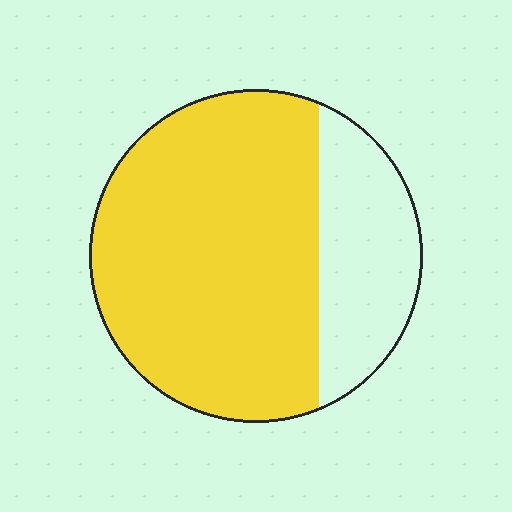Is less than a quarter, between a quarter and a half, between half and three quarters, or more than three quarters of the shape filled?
Between half and three quarters.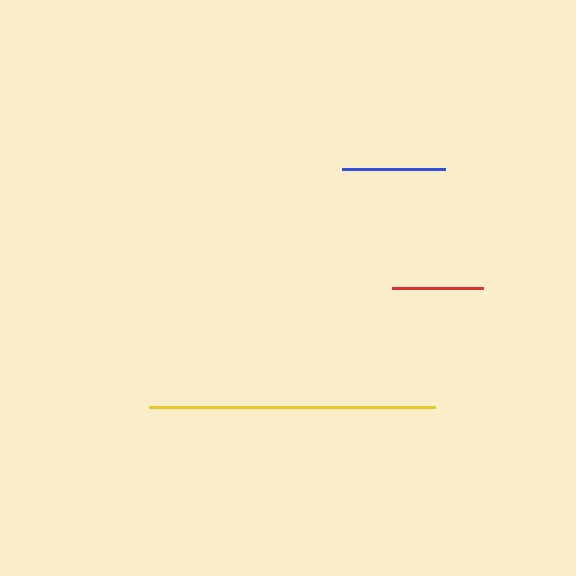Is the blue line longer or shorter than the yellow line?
The yellow line is longer than the blue line.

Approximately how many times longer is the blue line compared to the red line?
The blue line is approximately 1.1 times the length of the red line.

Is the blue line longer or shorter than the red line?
The blue line is longer than the red line.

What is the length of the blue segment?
The blue segment is approximately 103 pixels long.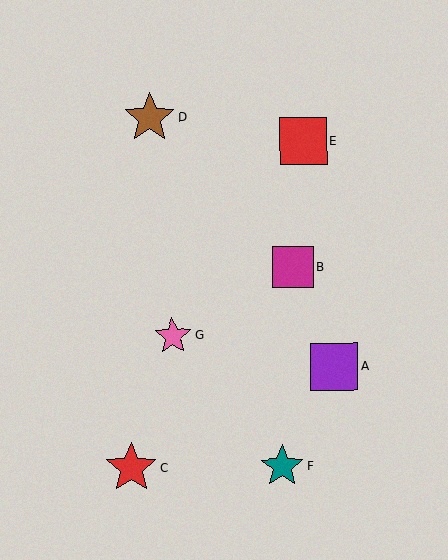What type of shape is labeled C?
Shape C is a red star.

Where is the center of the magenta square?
The center of the magenta square is at (292, 267).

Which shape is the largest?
The red star (labeled C) is the largest.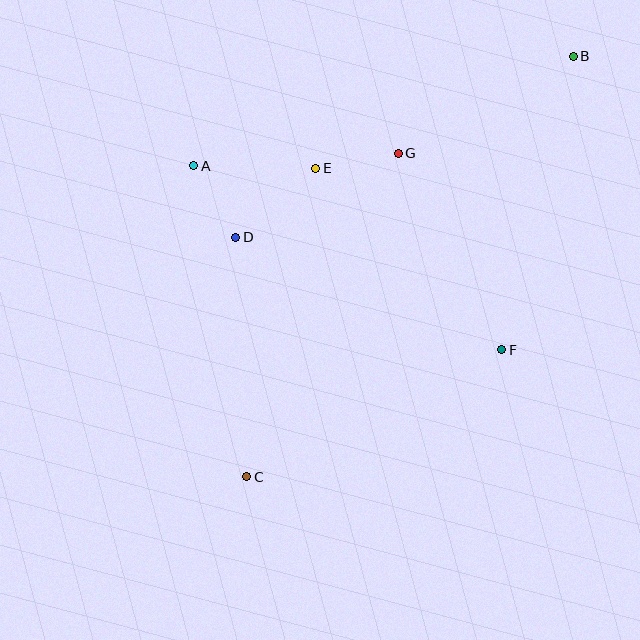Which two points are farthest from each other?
Points B and C are farthest from each other.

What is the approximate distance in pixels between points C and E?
The distance between C and E is approximately 316 pixels.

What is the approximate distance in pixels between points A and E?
The distance between A and E is approximately 122 pixels.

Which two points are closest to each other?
Points A and D are closest to each other.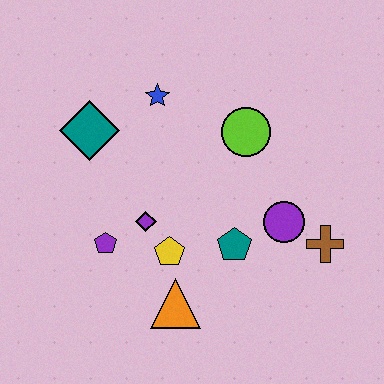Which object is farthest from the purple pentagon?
The brown cross is farthest from the purple pentagon.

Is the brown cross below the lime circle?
Yes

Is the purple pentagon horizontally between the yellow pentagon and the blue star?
No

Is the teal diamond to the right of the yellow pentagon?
No